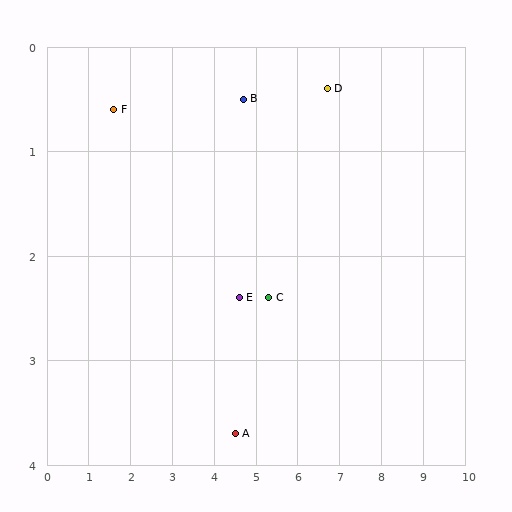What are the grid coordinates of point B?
Point B is at approximately (4.7, 0.5).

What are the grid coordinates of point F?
Point F is at approximately (1.6, 0.6).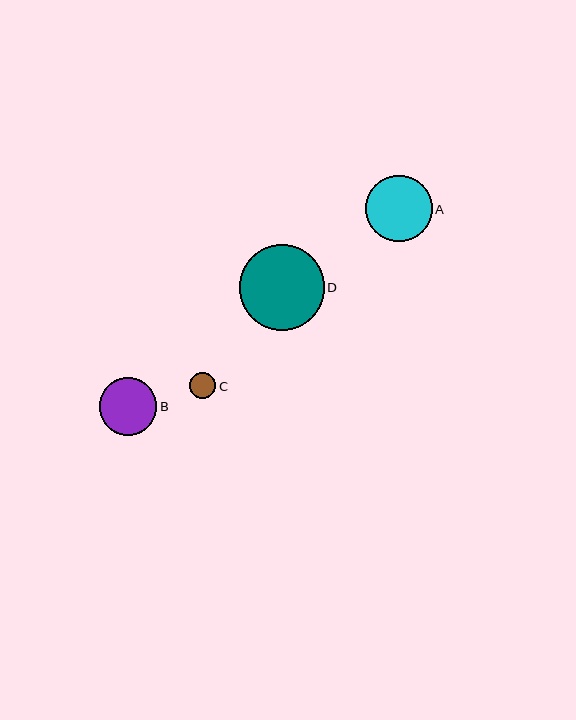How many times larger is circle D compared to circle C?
Circle D is approximately 3.2 times the size of circle C.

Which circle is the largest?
Circle D is the largest with a size of approximately 85 pixels.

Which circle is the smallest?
Circle C is the smallest with a size of approximately 26 pixels.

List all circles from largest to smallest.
From largest to smallest: D, A, B, C.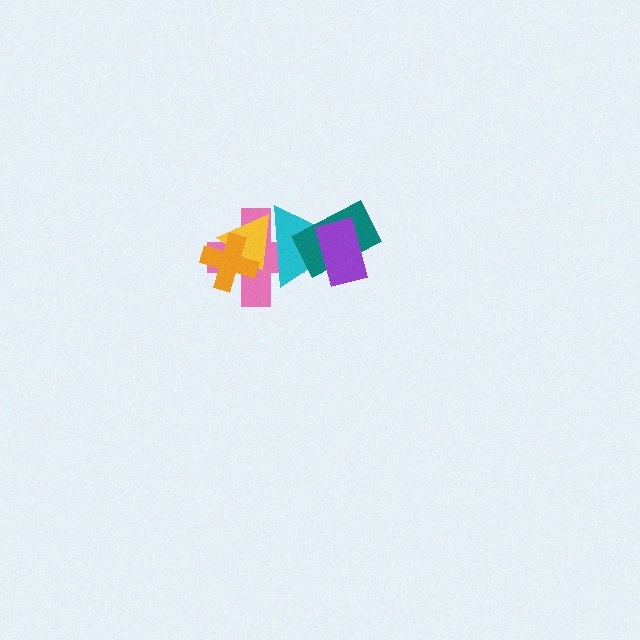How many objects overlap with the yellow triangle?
3 objects overlap with the yellow triangle.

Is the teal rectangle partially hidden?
Yes, it is partially covered by another shape.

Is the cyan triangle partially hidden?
Yes, it is partially covered by another shape.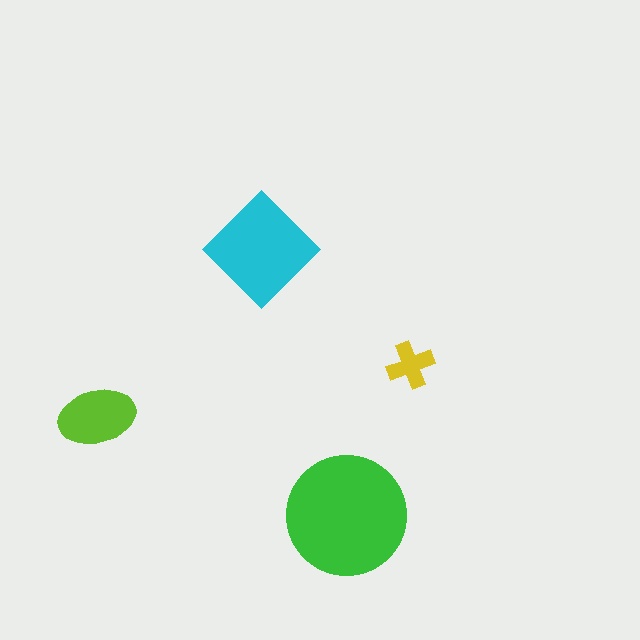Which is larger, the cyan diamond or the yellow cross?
The cyan diamond.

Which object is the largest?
The green circle.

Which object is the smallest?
The yellow cross.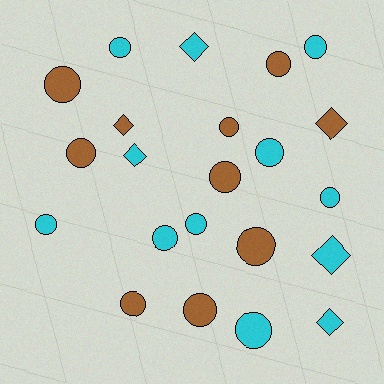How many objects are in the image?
There are 22 objects.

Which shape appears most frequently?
Circle, with 16 objects.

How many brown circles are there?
There are 8 brown circles.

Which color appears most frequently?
Cyan, with 12 objects.